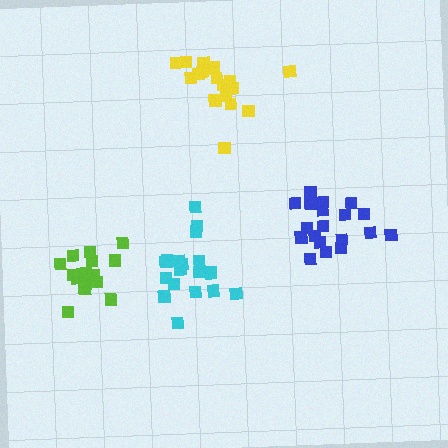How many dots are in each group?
Group 1: 15 dots, Group 2: 19 dots, Group 3: 19 dots, Group 4: 19 dots (72 total).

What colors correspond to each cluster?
The clusters are colored: lime, yellow, cyan, blue.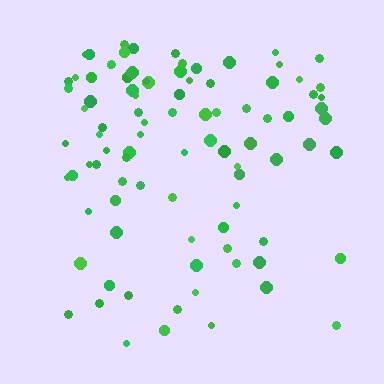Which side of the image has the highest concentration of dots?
The top.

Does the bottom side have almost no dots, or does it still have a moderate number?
Still a moderate number, just noticeably fewer than the top.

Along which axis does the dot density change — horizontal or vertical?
Vertical.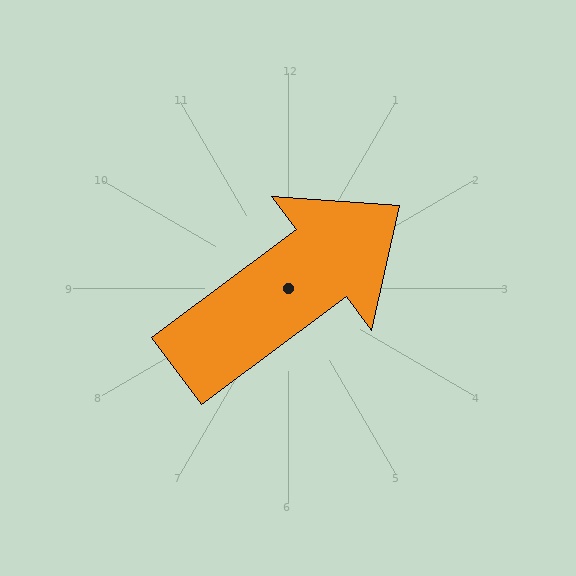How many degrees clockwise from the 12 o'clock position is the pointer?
Approximately 53 degrees.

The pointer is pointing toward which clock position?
Roughly 2 o'clock.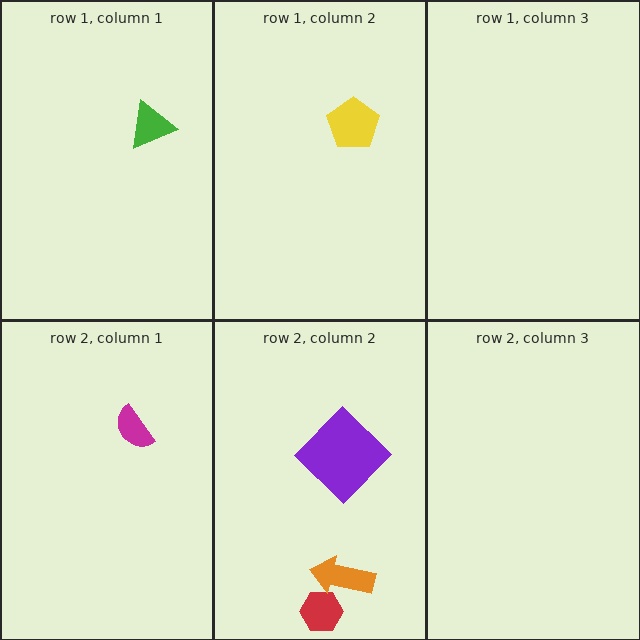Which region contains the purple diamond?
The row 2, column 2 region.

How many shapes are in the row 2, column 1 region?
1.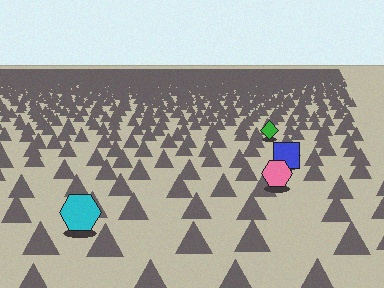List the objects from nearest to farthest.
From nearest to farthest: the cyan hexagon, the pink hexagon, the blue square, the green diamond.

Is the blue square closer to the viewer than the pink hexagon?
No. The pink hexagon is closer — you can tell from the texture gradient: the ground texture is coarser near it.